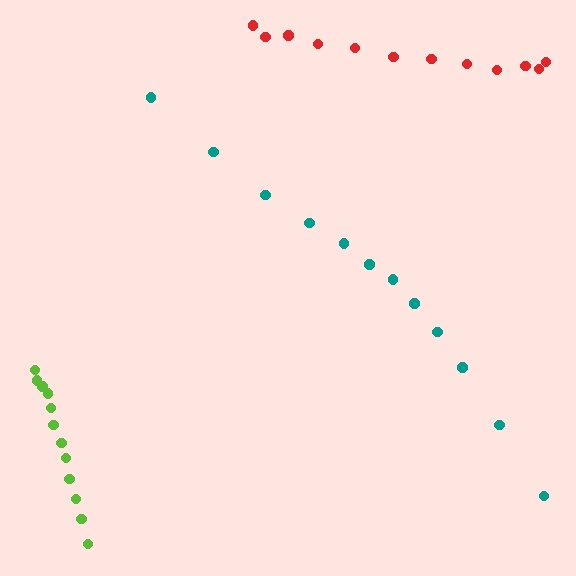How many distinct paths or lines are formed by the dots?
There are 3 distinct paths.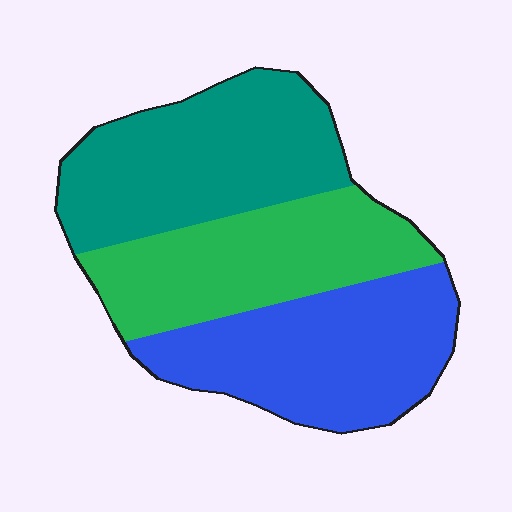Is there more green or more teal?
Teal.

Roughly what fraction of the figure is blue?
Blue covers around 35% of the figure.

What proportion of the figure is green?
Green covers about 30% of the figure.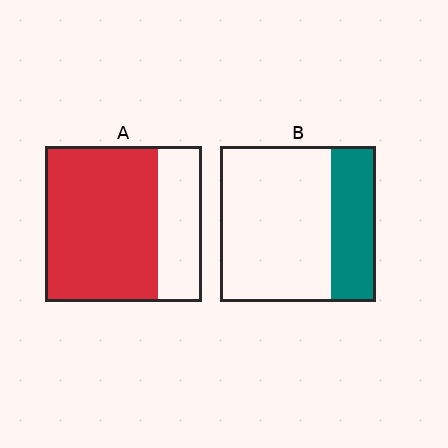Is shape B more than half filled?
No.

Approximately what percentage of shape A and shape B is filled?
A is approximately 70% and B is approximately 30%.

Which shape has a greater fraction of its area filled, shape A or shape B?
Shape A.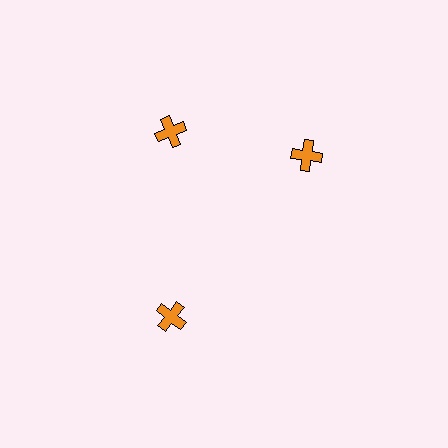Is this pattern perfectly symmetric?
No. The 3 orange crosses are arranged in a ring, but one element near the 3 o'clock position is rotated out of alignment along the ring, breaking the 3-fold rotational symmetry.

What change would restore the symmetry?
The symmetry would be restored by rotating it back into even spacing with its neighbors so that all 3 crosses sit at equal angles and equal distance from the center.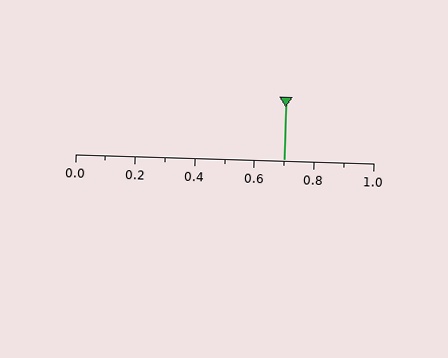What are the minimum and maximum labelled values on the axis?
The axis runs from 0.0 to 1.0.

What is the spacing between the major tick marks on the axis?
The major ticks are spaced 0.2 apart.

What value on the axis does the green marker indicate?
The marker indicates approximately 0.7.